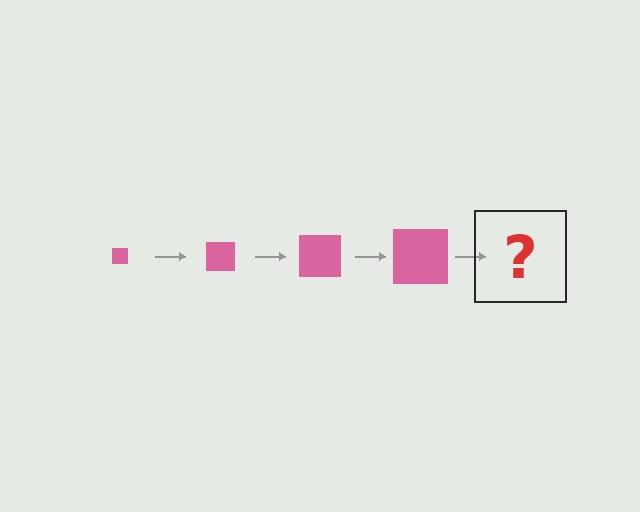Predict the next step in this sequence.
The next step is a pink square, larger than the previous one.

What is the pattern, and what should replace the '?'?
The pattern is that the square gets progressively larger each step. The '?' should be a pink square, larger than the previous one.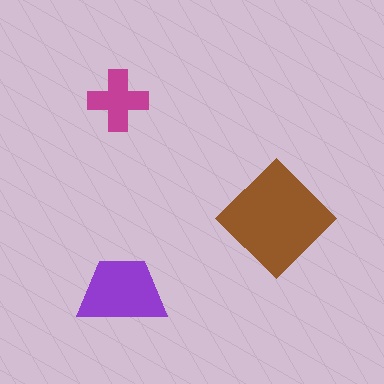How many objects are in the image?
There are 3 objects in the image.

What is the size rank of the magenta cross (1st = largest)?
3rd.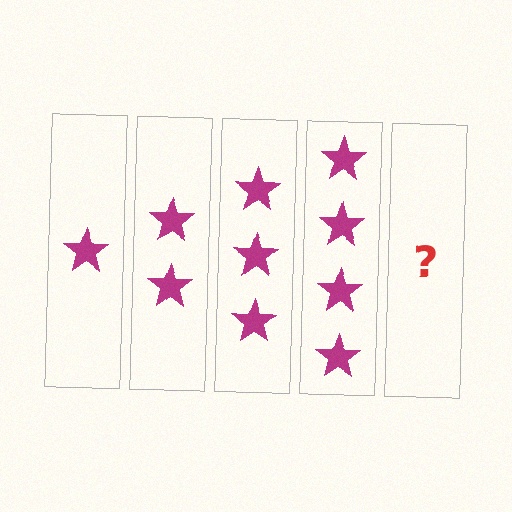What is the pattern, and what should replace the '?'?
The pattern is that each step adds one more star. The '?' should be 5 stars.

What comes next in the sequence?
The next element should be 5 stars.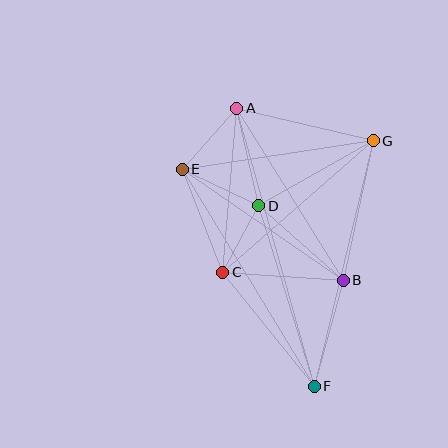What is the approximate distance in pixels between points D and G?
The distance between D and G is approximately 132 pixels.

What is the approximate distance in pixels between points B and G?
The distance between B and G is approximately 142 pixels.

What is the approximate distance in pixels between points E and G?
The distance between E and G is approximately 193 pixels.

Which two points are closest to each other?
Points C and D are closest to each other.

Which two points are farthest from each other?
Points A and F are farthest from each other.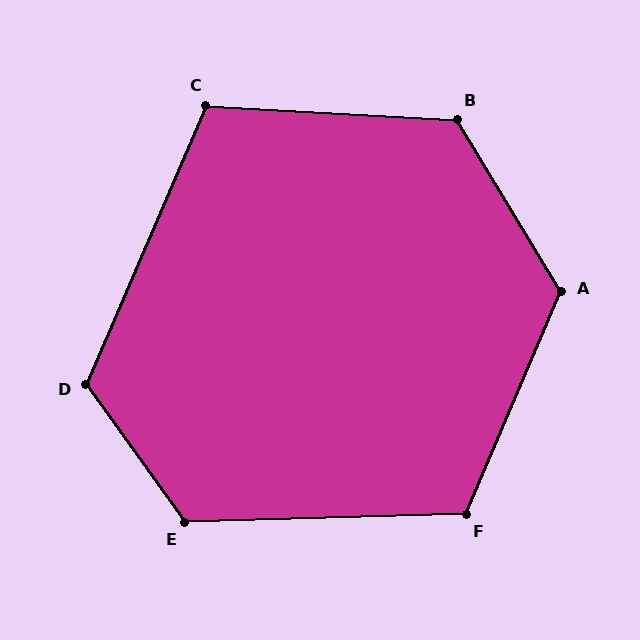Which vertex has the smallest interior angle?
C, at approximately 110 degrees.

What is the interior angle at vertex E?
Approximately 124 degrees (obtuse).